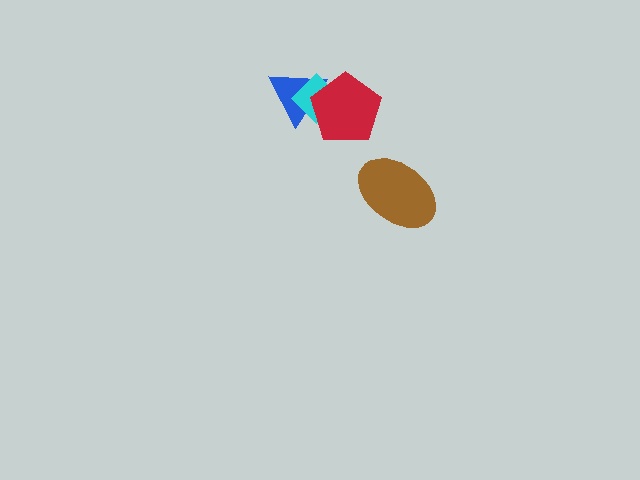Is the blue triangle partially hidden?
Yes, it is partially covered by another shape.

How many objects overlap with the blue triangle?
2 objects overlap with the blue triangle.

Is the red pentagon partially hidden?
No, no other shape covers it.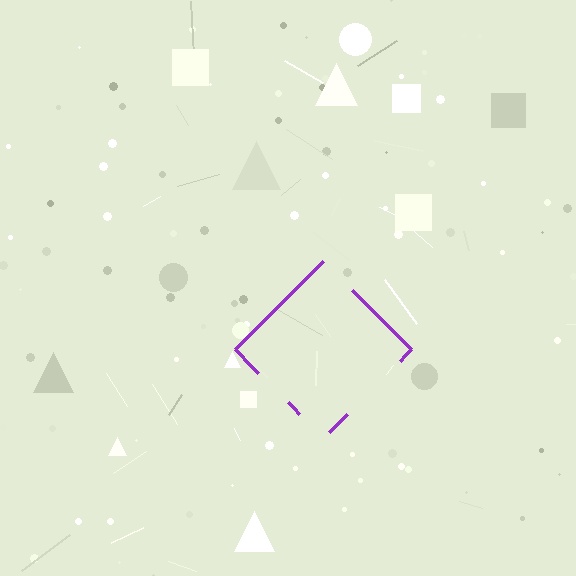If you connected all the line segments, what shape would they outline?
They would outline a diamond.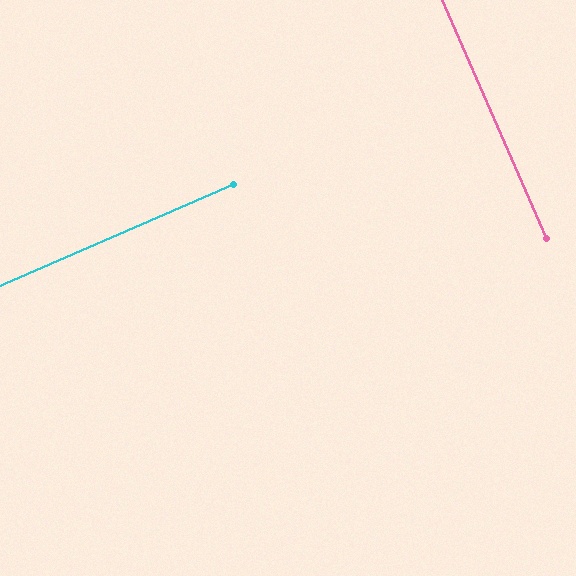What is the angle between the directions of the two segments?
Approximately 90 degrees.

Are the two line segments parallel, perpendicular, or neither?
Perpendicular — they meet at approximately 90°.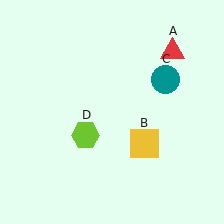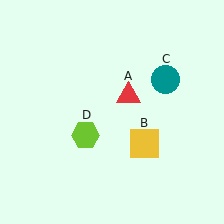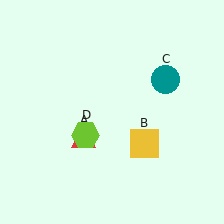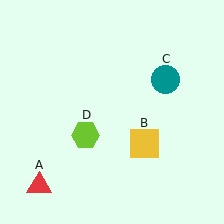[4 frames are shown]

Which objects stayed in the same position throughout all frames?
Yellow square (object B) and teal circle (object C) and lime hexagon (object D) remained stationary.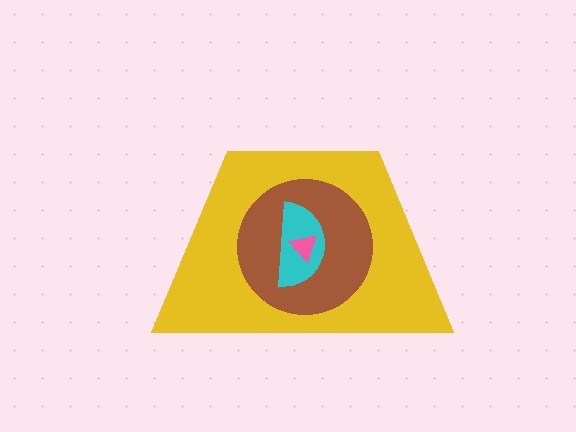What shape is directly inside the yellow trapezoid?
The brown circle.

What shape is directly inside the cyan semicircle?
The pink triangle.